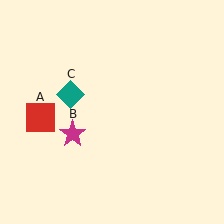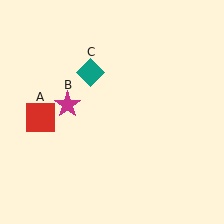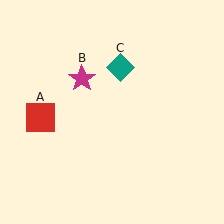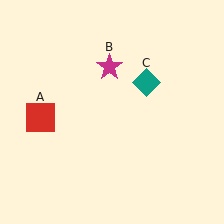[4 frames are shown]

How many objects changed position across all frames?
2 objects changed position: magenta star (object B), teal diamond (object C).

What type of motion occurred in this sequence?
The magenta star (object B), teal diamond (object C) rotated clockwise around the center of the scene.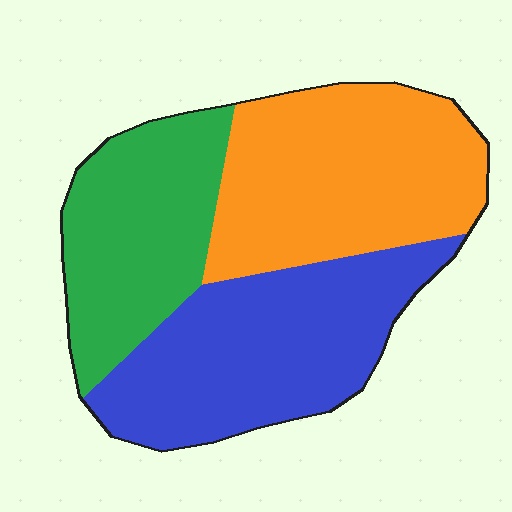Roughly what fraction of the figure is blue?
Blue covers around 35% of the figure.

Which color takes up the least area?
Green, at roughly 25%.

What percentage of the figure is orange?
Orange takes up about three eighths (3/8) of the figure.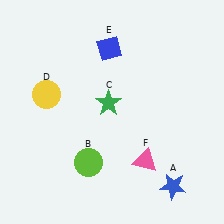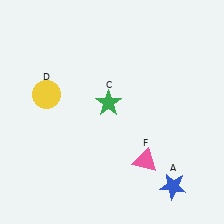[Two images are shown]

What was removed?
The lime circle (B), the blue diamond (E) were removed in Image 2.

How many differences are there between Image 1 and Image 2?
There are 2 differences between the two images.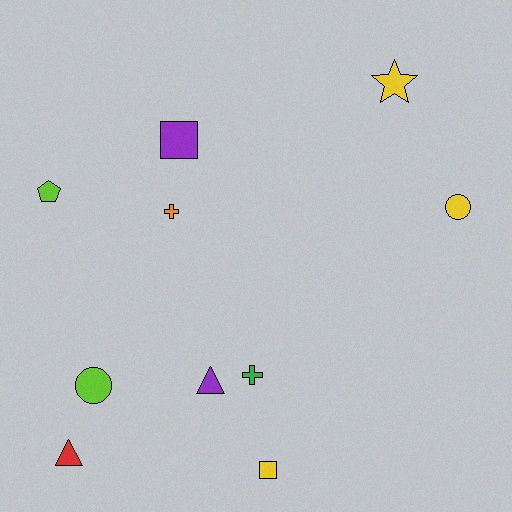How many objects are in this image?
There are 10 objects.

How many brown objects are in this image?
There are no brown objects.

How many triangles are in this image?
There are 2 triangles.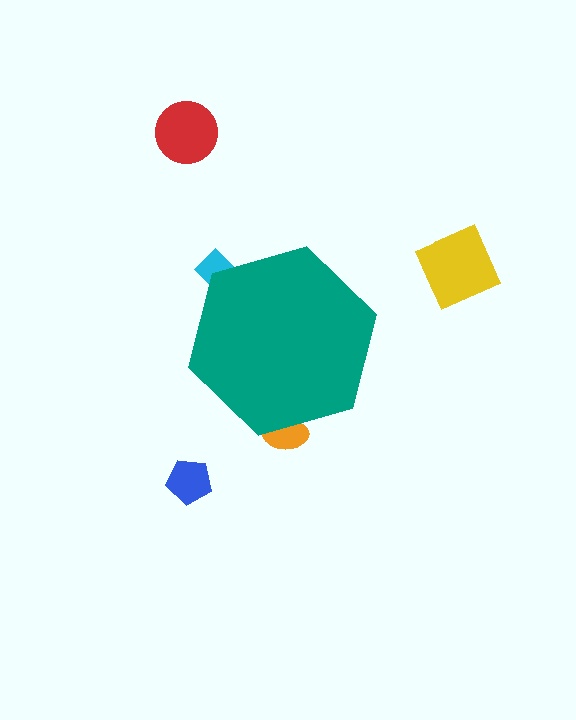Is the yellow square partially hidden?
No, the yellow square is fully visible.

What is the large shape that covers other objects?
A teal hexagon.